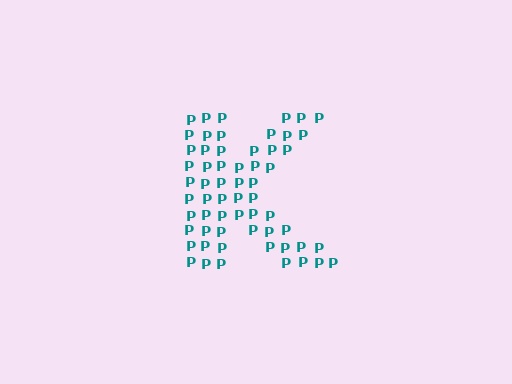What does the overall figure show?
The overall figure shows the letter K.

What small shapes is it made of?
It is made of small letter P's.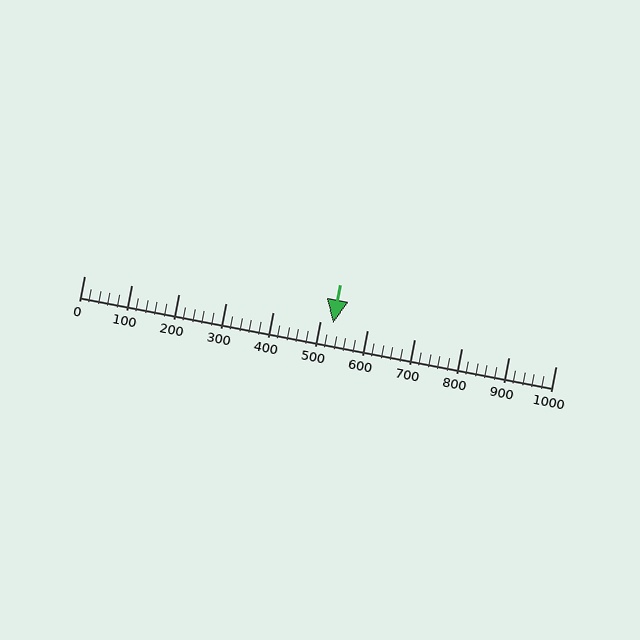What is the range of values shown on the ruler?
The ruler shows values from 0 to 1000.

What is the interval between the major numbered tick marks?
The major tick marks are spaced 100 units apart.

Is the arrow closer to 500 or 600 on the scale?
The arrow is closer to 500.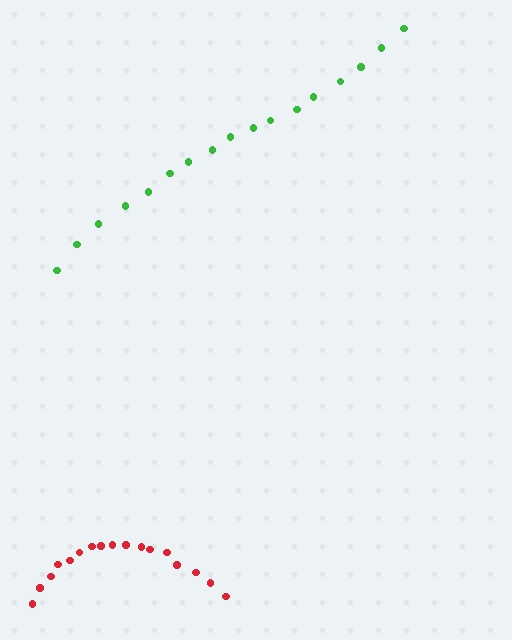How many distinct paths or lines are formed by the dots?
There are 2 distinct paths.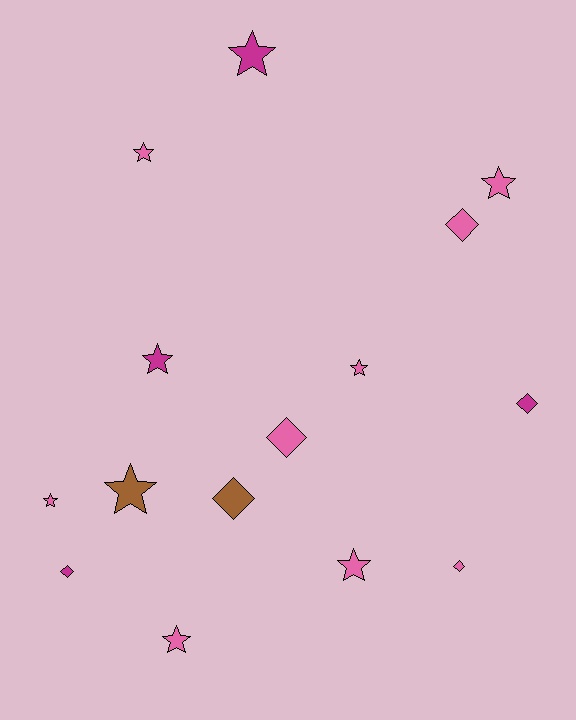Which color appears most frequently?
Pink, with 9 objects.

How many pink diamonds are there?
There are 3 pink diamonds.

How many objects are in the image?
There are 15 objects.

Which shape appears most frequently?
Star, with 9 objects.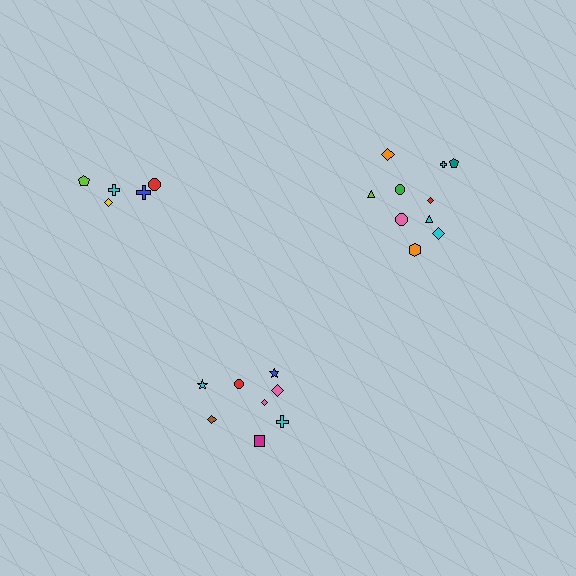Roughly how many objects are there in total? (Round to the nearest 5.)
Roughly 25 objects in total.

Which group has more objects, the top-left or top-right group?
The top-right group.